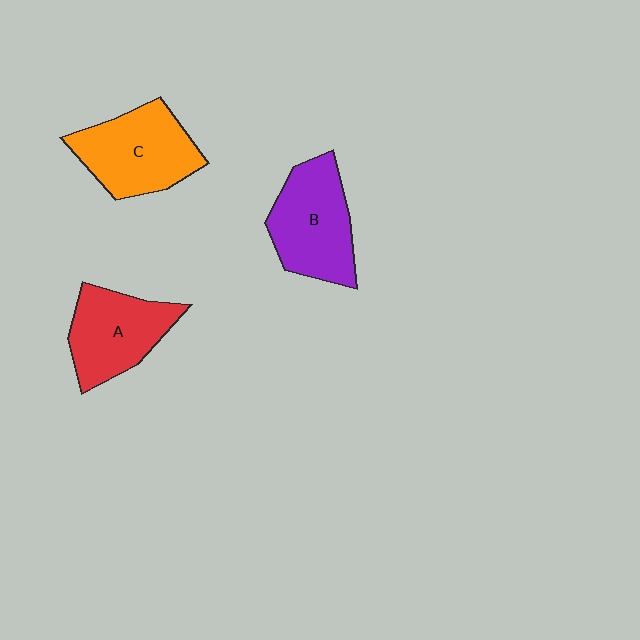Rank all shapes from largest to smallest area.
From largest to smallest: C (orange), B (purple), A (red).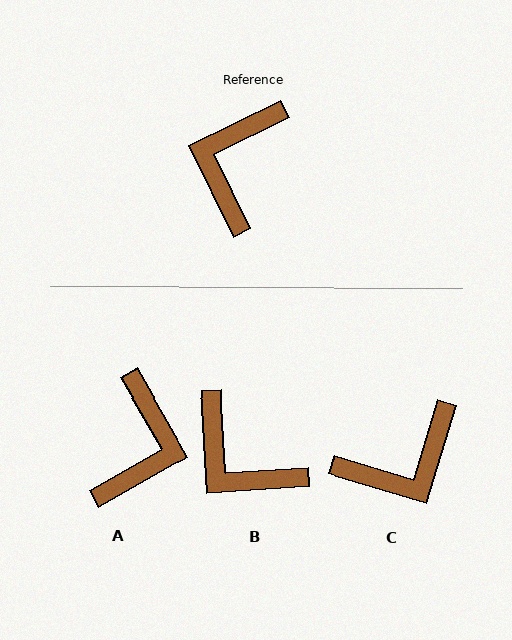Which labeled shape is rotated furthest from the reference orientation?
A, about 176 degrees away.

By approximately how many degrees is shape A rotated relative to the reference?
Approximately 176 degrees clockwise.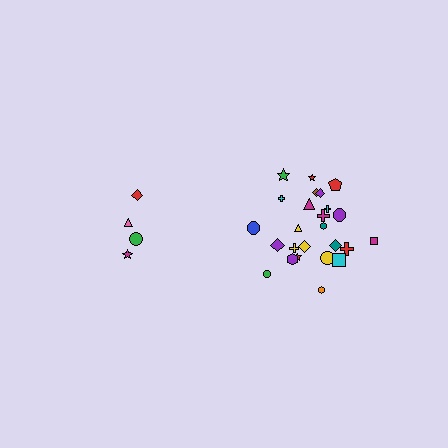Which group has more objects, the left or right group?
The right group.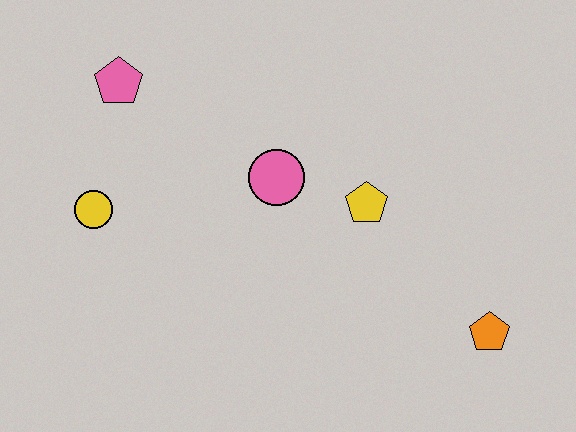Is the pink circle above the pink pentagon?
No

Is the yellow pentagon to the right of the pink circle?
Yes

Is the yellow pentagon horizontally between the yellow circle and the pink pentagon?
No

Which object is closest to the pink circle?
The yellow pentagon is closest to the pink circle.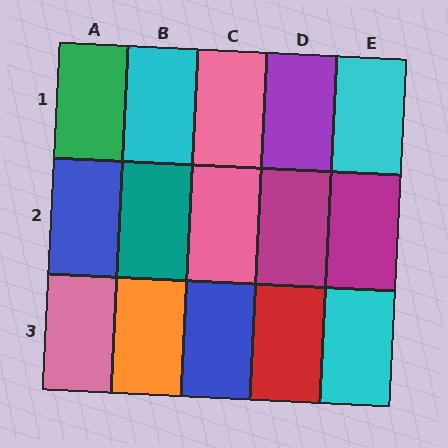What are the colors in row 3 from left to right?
Pink, orange, blue, red, cyan.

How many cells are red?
1 cell is red.